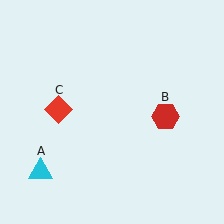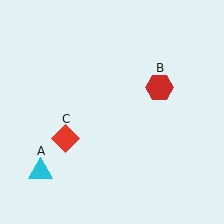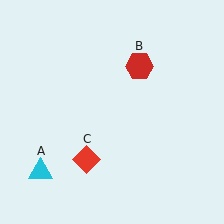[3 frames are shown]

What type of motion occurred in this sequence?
The red hexagon (object B), red diamond (object C) rotated counterclockwise around the center of the scene.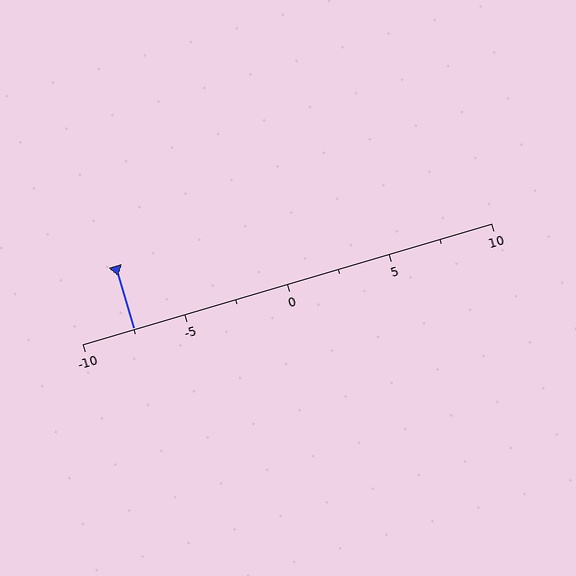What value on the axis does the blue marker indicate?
The marker indicates approximately -7.5.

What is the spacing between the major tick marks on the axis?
The major ticks are spaced 5 apart.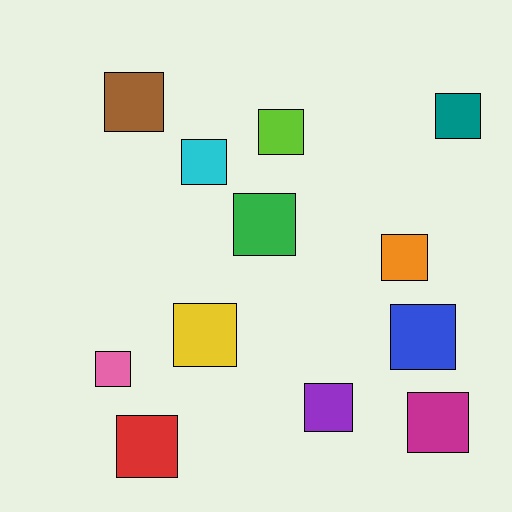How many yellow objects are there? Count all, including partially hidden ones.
There is 1 yellow object.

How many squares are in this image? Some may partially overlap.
There are 12 squares.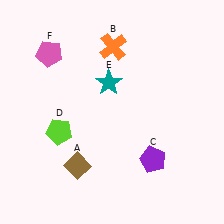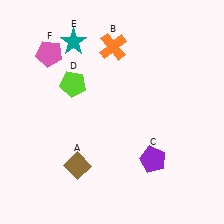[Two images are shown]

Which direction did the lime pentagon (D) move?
The lime pentagon (D) moved up.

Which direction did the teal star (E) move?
The teal star (E) moved up.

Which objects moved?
The objects that moved are: the lime pentagon (D), the teal star (E).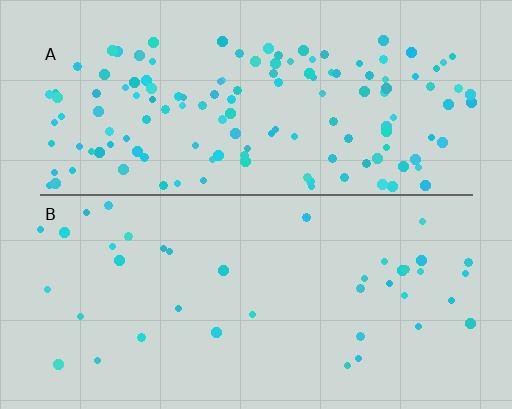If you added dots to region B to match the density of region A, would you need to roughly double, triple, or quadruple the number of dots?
Approximately quadruple.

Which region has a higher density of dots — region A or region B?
A (the top).